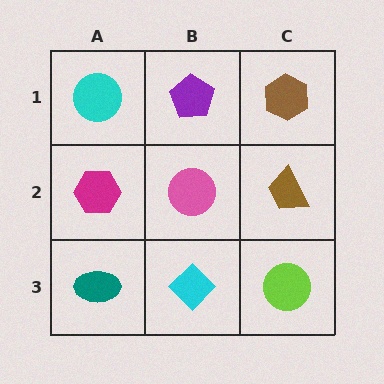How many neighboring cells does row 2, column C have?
3.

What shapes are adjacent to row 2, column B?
A purple pentagon (row 1, column B), a cyan diamond (row 3, column B), a magenta hexagon (row 2, column A), a brown trapezoid (row 2, column C).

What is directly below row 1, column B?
A pink circle.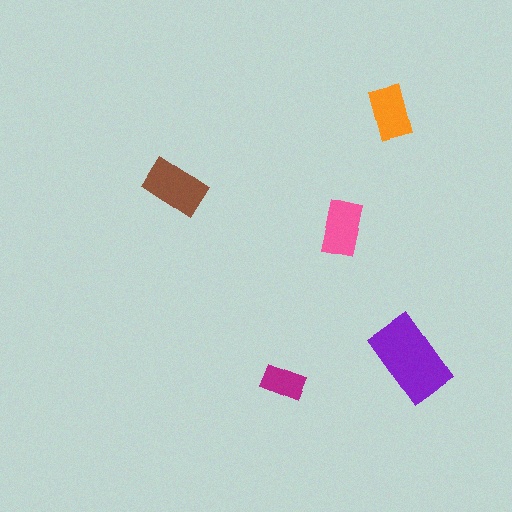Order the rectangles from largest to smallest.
the purple one, the brown one, the pink one, the orange one, the magenta one.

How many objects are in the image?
There are 5 objects in the image.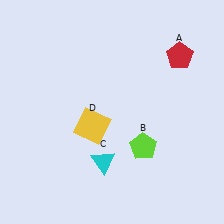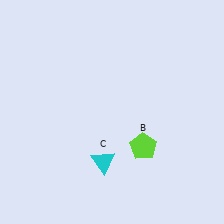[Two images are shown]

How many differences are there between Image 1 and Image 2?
There are 2 differences between the two images.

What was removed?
The yellow square (D), the red pentagon (A) were removed in Image 2.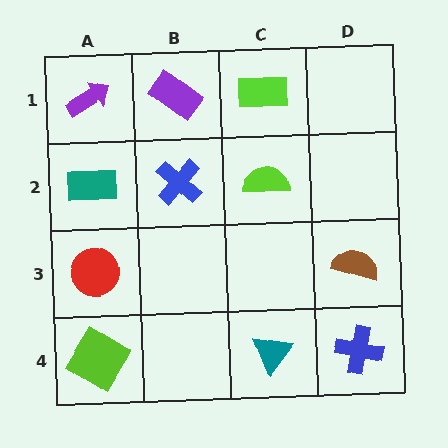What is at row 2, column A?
A teal rectangle.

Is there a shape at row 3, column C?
No, that cell is empty.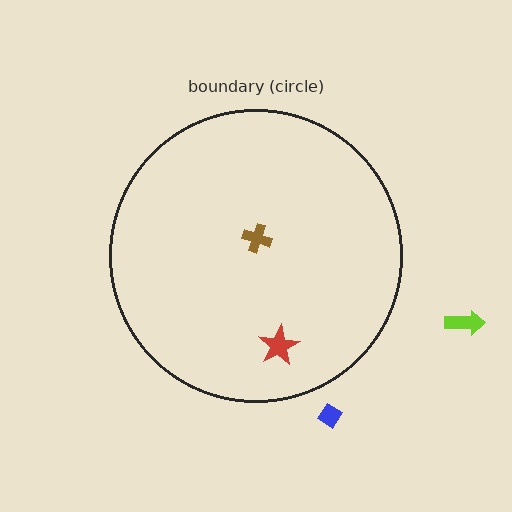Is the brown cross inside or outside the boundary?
Inside.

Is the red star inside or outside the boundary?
Inside.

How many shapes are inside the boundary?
2 inside, 2 outside.